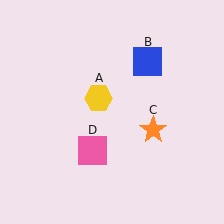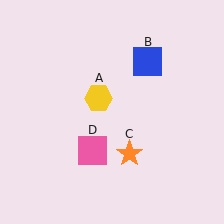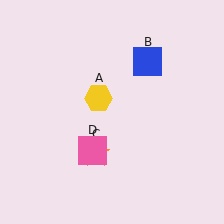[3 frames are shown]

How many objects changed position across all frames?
1 object changed position: orange star (object C).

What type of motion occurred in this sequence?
The orange star (object C) rotated clockwise around the center of the scene.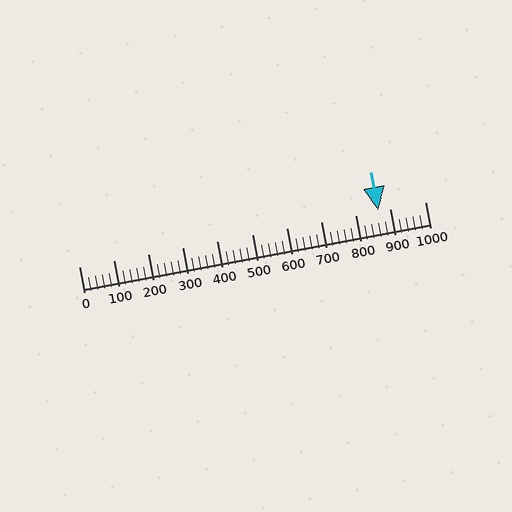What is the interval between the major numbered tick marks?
The major tick marks are spaced 100 units apart.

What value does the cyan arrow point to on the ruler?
The cyan arrow points to approximately 864.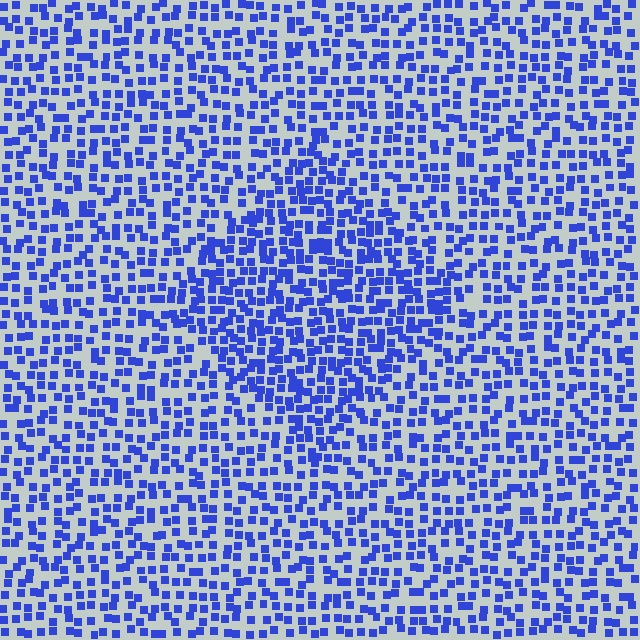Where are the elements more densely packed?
The elements are more densely packed inside the diamond boundary.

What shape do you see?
I see a diamond.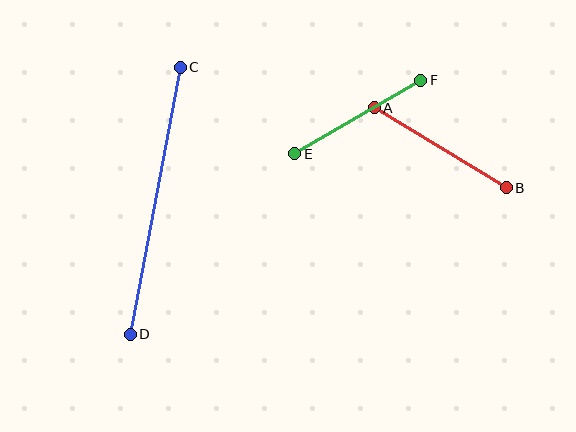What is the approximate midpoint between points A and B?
The midpoint is at approximately (440, 148) pixels.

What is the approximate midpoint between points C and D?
The midpoint is at approximately (155, 201) pixels.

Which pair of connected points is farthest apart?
Points C and D are farthest apart.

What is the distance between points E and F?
The distance is approximately 146 pixels.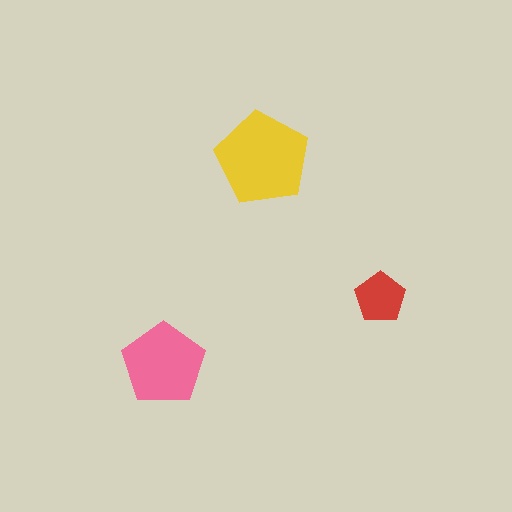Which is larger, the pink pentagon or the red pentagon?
The pink one.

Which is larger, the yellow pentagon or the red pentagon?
The yellow one.